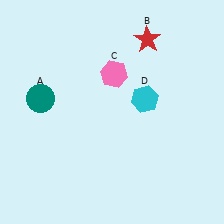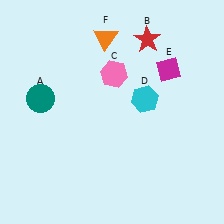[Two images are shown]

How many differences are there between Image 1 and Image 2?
There are 2 differences between the two images.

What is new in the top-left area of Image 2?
An orange triangle (F) was added in the top-left area of Image 2.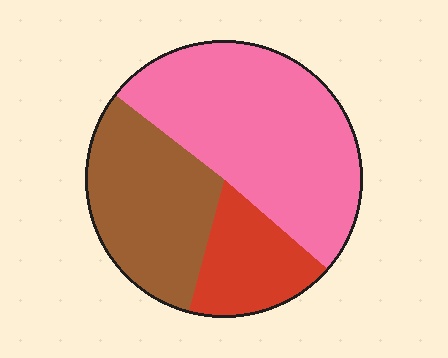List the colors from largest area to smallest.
From largest to smallest: pink, brown, red.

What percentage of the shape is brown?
Brown takes up between a quarter and a half of the shape.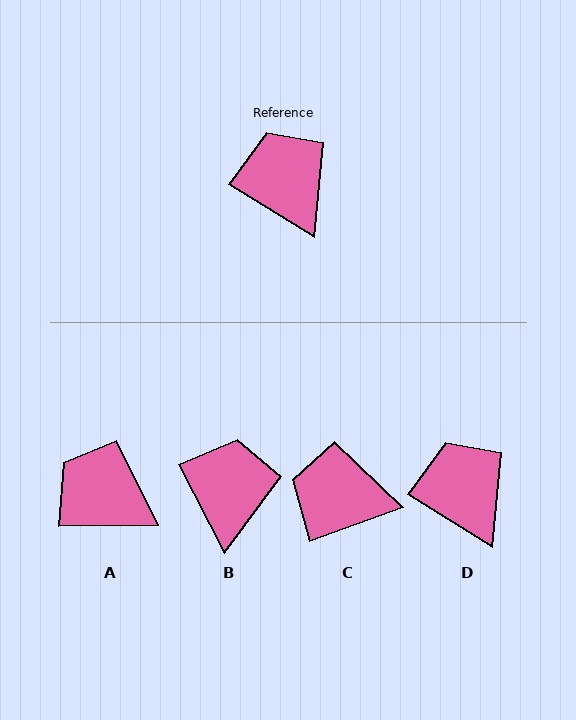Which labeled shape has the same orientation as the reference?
D.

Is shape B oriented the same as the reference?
No, it is off by about 31 degrees.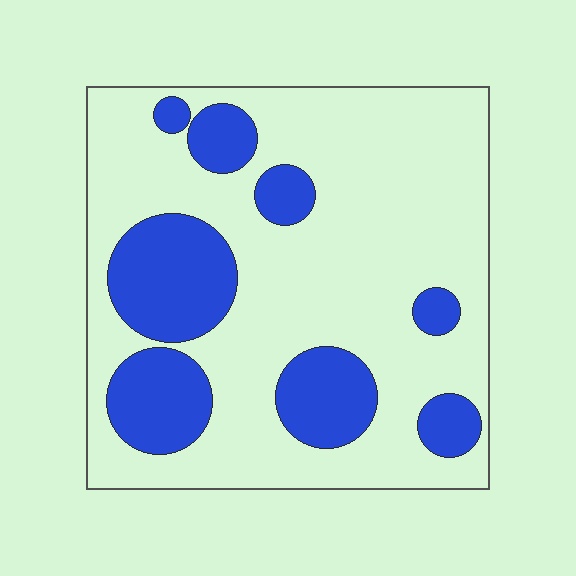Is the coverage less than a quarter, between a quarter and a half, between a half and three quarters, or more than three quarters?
Between a quarter and a half.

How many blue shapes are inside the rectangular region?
8.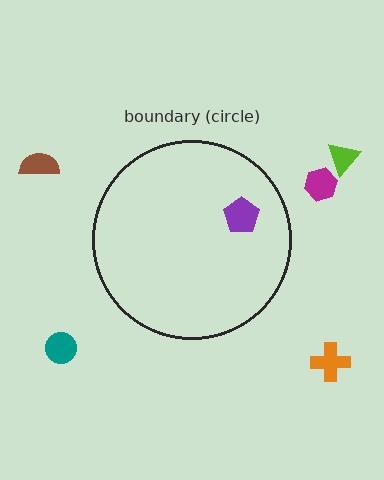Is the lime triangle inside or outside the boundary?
Outside.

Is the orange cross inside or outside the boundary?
Outside.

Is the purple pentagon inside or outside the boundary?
Inside.